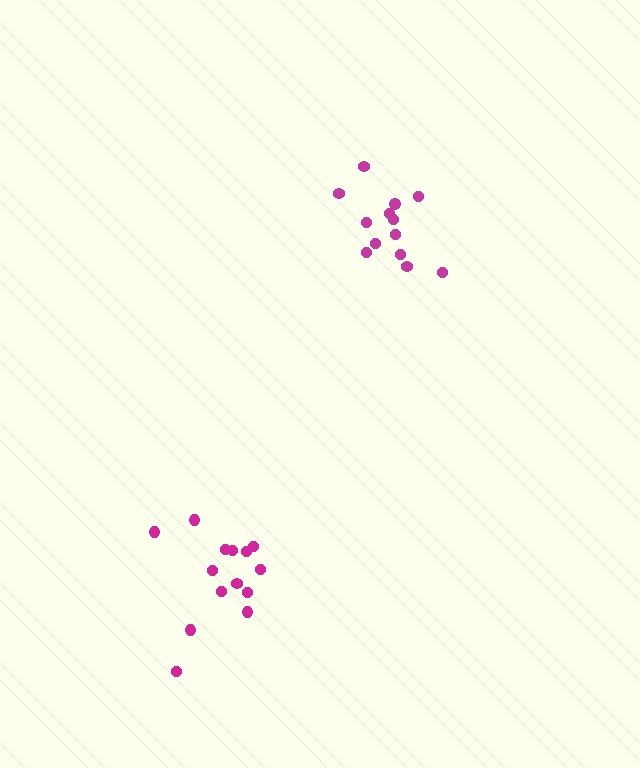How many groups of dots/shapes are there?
There are 2 groups.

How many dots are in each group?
Group 1: 14 dots, Group 2: 13 dots (27 total).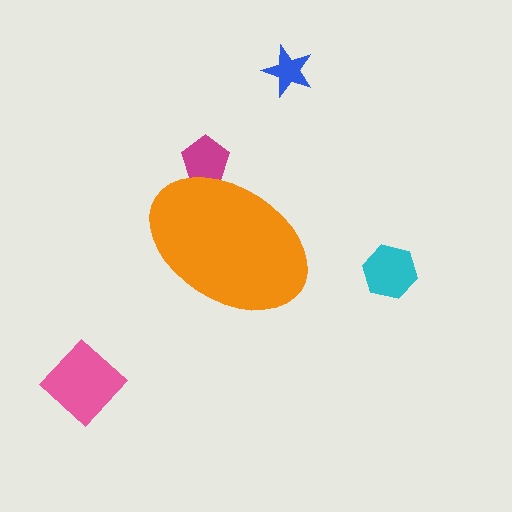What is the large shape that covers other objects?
An orange ellipse.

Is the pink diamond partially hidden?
No, the pink diamond is fully visible.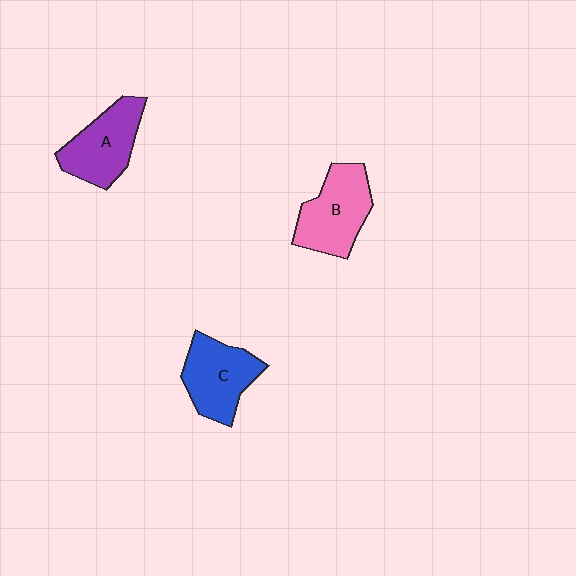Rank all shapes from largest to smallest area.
From largest to smallest: B (pink), C (blue), A (purple).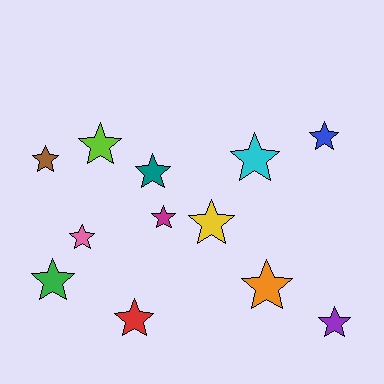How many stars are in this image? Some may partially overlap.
There are 12 stars.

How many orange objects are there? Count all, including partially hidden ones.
There is 1 orange object.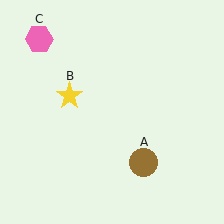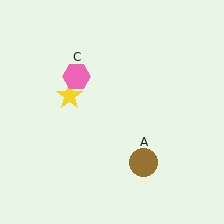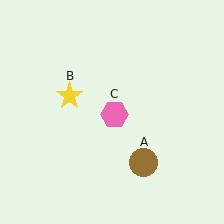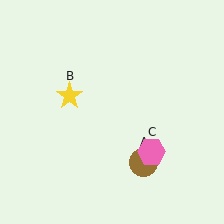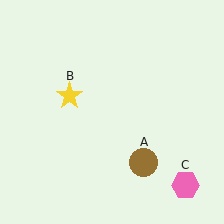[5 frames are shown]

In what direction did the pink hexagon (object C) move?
The pink hexagon (object C) moved down and to the right.